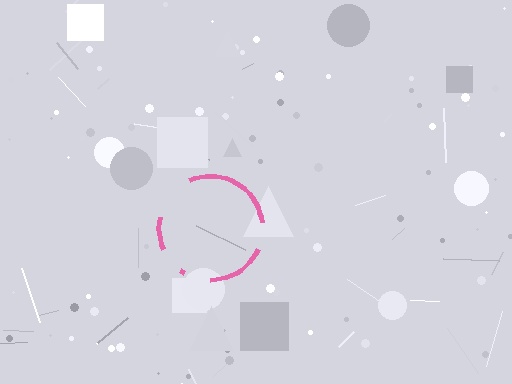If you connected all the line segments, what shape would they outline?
They would outline a circle.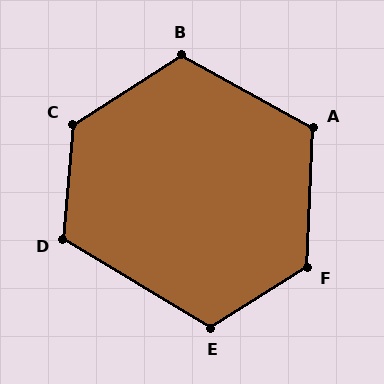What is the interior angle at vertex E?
Approximately 117 degrees (obtuse).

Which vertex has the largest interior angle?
C, at approximately 127 degrees.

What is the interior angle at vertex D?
Approximately 116 degrees (obtuse).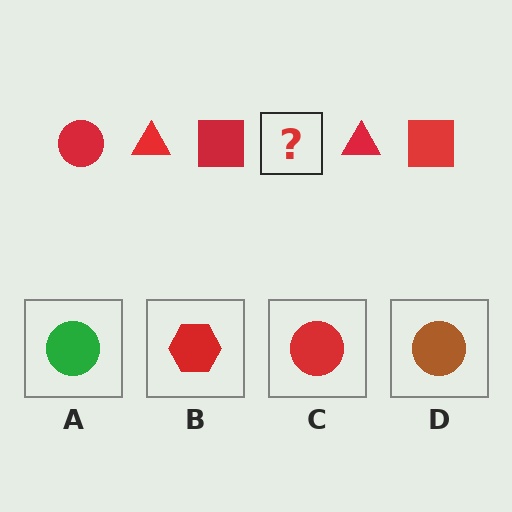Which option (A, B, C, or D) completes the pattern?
C.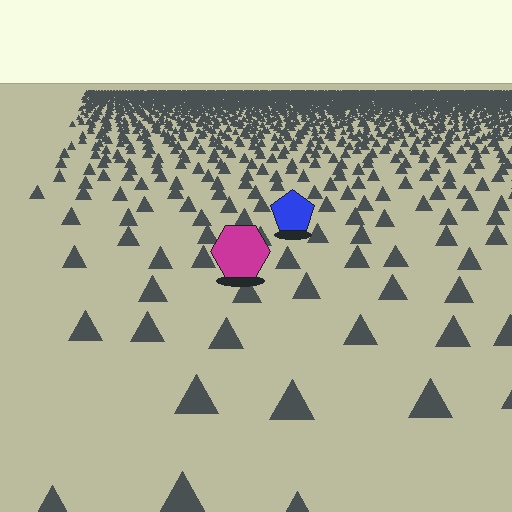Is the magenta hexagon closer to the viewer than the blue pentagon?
Yes. The magenta hexagon is closer — you can tell from the texture gradient: the ground texture is coarser near it.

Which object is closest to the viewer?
The magenta hexagon is closest. The texture marks near it are larger and more spread out.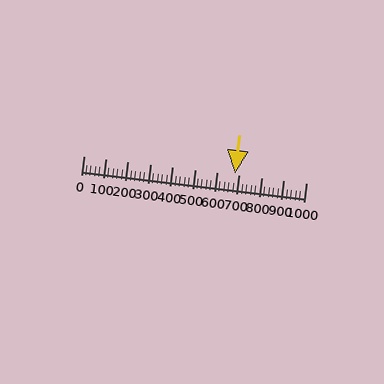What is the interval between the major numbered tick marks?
The major tick marks are spaced 100 units apart.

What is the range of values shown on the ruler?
The ruler shows values from 0 to 1000.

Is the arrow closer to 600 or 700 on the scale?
The arrow is closer to 700.